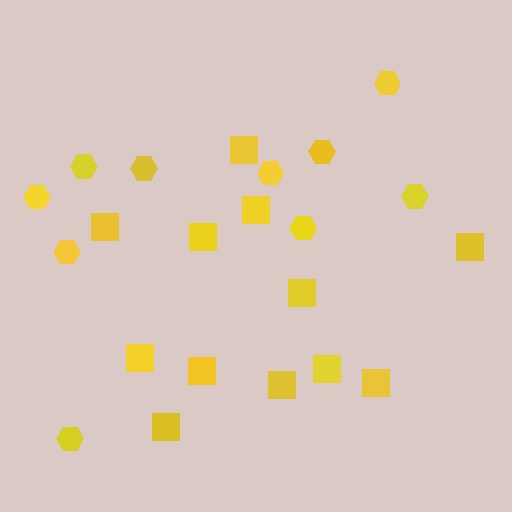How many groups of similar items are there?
There are 2 groups: one group of hexagons (10) and one group of squares (12).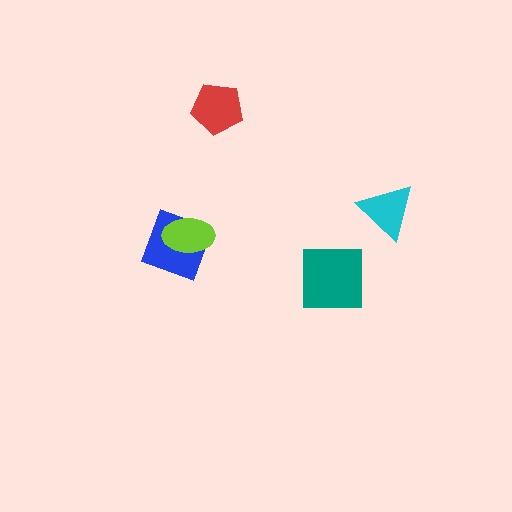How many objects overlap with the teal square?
0 objects overlap with the teal square.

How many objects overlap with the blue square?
1 object overlaps with the blue square.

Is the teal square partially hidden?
No, no other shape covers it.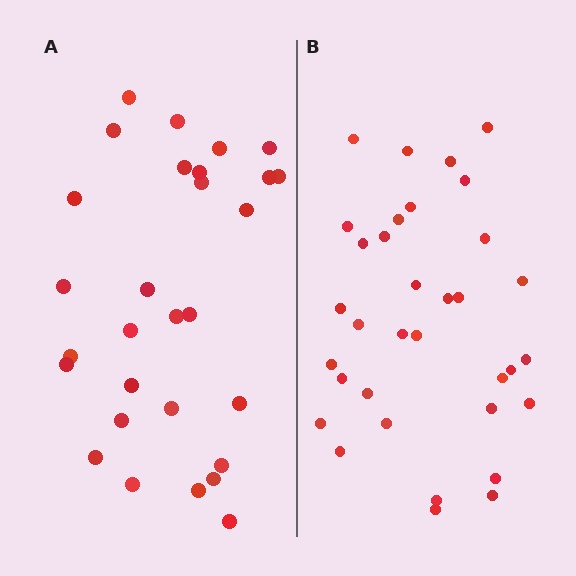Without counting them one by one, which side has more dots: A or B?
Region B (the right region) has more dots.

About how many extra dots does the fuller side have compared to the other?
Region B has about 5 more dots than region A.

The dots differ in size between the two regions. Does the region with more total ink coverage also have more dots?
No. Region A has more total ink coverage because its dots are larger, but region B actually contains more individual dots. Total area can be misleading — the number of items is what matters here.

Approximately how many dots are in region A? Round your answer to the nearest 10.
About 30 dots. (The exact count is 29, which rounds to 30.)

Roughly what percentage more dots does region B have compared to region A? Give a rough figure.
About 15% more.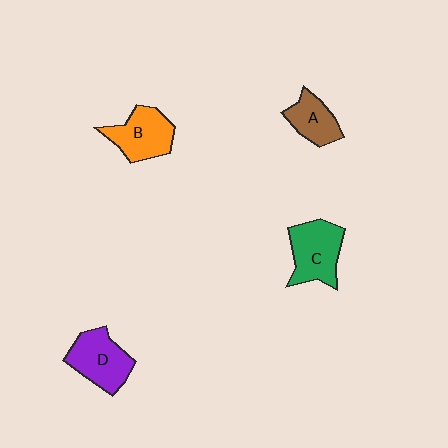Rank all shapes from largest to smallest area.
From largest to smallest: C (green), D (purple), B (orange), A (brown).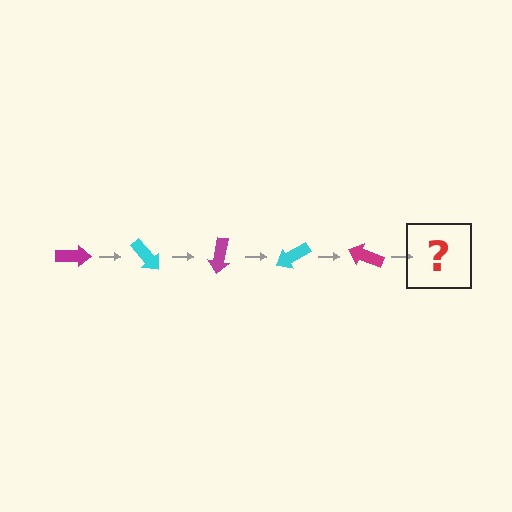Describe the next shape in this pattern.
It should be a cyan arrow, rotated 250 degrees from the start.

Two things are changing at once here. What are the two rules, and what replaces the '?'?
The two rules are that it rotates 50 degrees each step and the color cycles through magenta and cyan. The '?' should be a cyan arrow, rotated 250 degrees from the start.